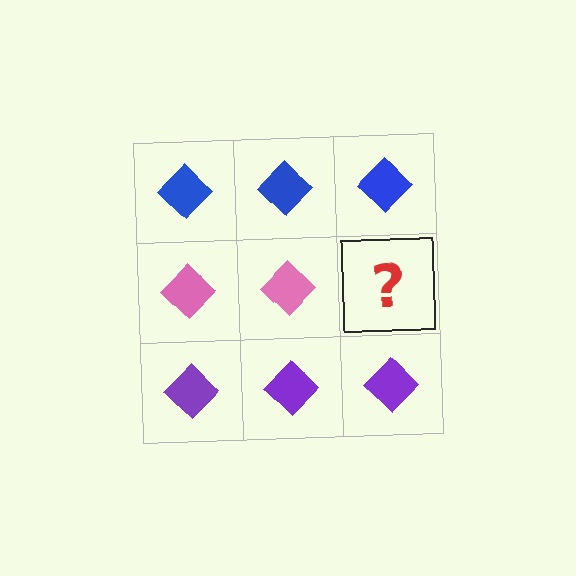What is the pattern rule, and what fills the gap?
The rule is that each row has a consistent color. The gap should be filled with a pink diamond.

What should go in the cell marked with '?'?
The missing cell should contain a pink diamond.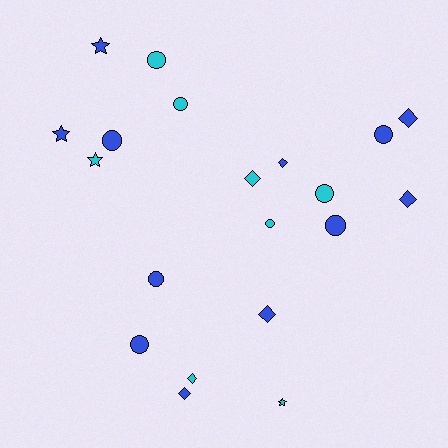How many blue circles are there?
There are 5 blue circles.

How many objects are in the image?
There are 20 objects.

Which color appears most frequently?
Blue, with 12 objects.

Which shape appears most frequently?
Circle, with 9 objects.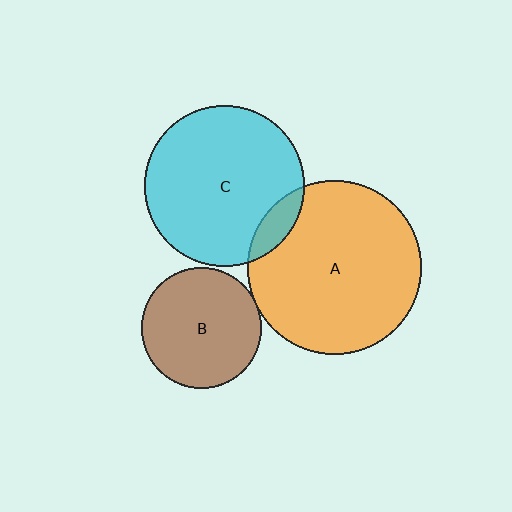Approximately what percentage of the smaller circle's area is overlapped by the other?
Approximately 10%.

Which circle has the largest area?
Circle A (orange).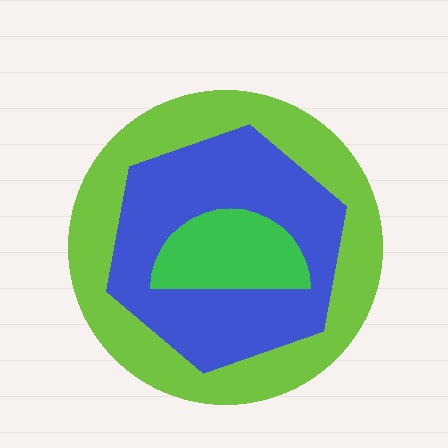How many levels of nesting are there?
3.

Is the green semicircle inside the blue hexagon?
Yes.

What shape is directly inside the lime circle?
The blue hexagon.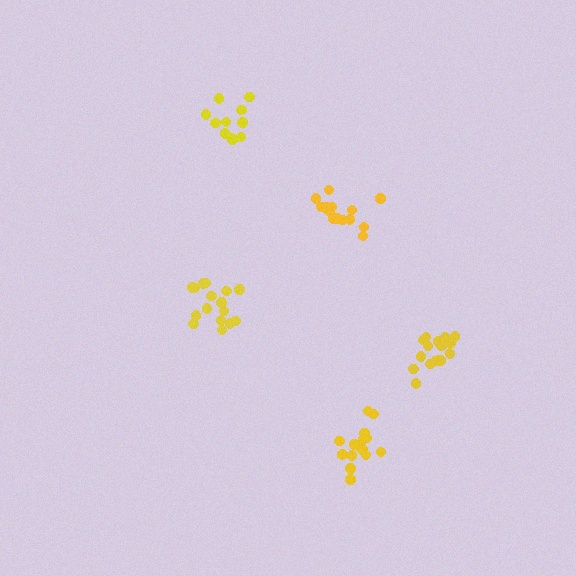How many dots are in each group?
Group 1: 16 dots, Group 2: 16 dots, Group 3: 11 dots, Group 4: 15 dots, Group 5: 16 dots (74 total).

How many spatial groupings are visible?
There are 5 spatial groupings.